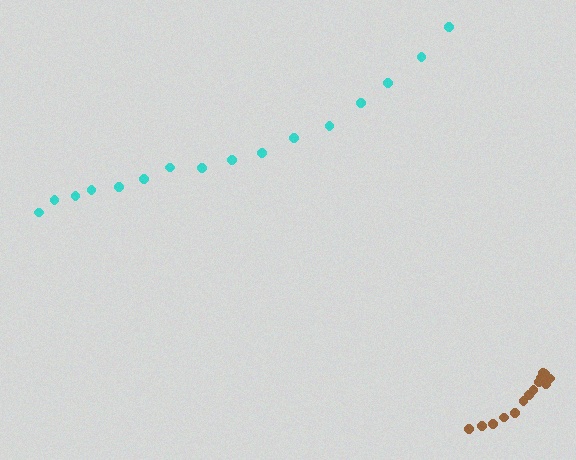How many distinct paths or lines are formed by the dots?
There are 2 distinct paths.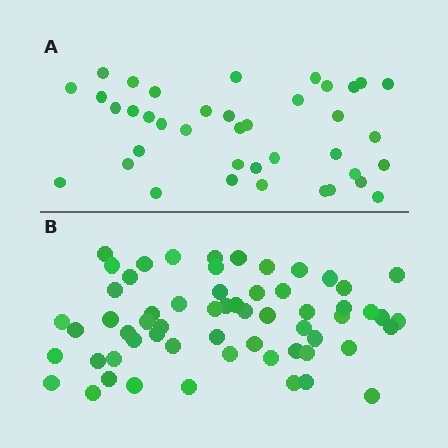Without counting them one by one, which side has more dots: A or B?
Region B (the bottom region) has more dots.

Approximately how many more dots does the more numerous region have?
Region B has approximately 20 more dots than region A.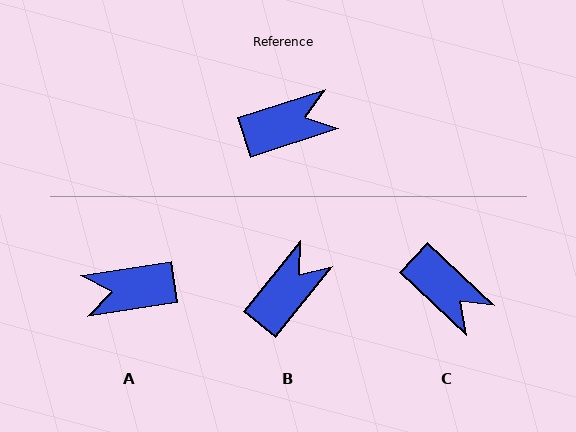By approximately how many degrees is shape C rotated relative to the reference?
Approximately 61 degrees clockwise.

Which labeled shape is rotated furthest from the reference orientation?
A, about 171 degrees away.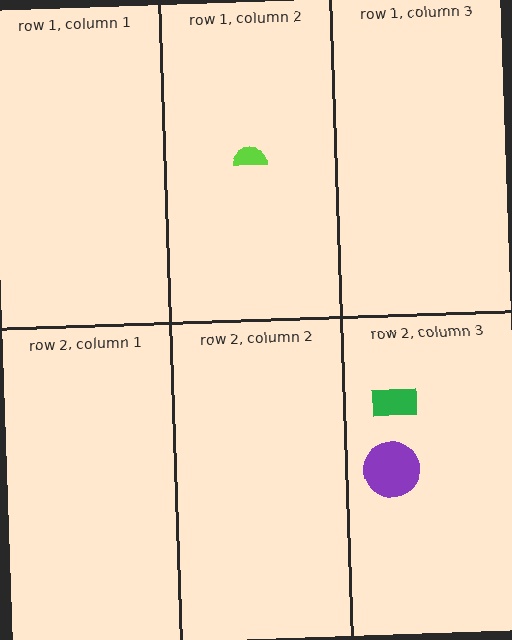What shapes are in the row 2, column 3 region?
The green rectangle, the purple circle.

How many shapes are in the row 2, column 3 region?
2.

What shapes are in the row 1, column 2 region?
The lime semicircle.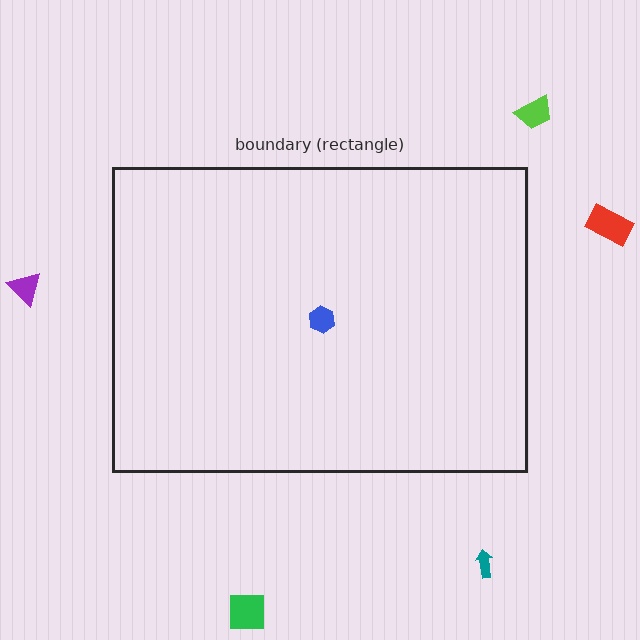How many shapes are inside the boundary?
1 inside, 5 outside.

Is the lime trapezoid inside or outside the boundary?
Outside.